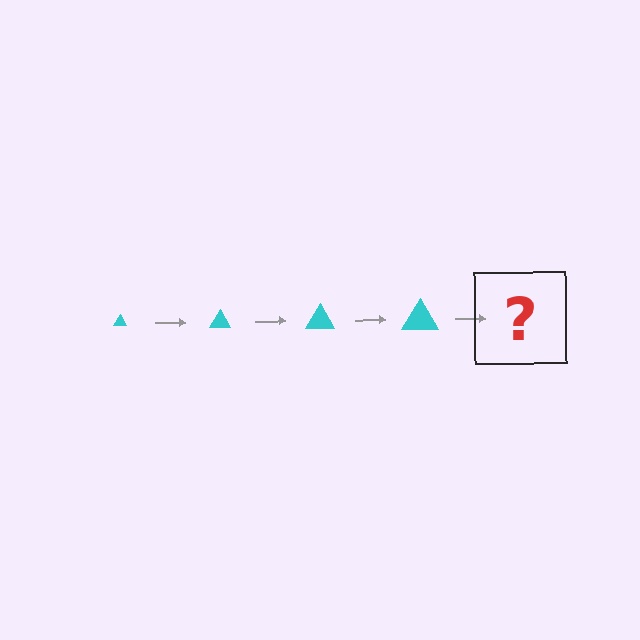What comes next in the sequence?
The next element should be a cyan triangle, larger than the previous one.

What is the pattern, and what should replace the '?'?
The pattern is that the triangle gets progressively larger each step. The '?' should be a cyan triangle, larger than the previous one.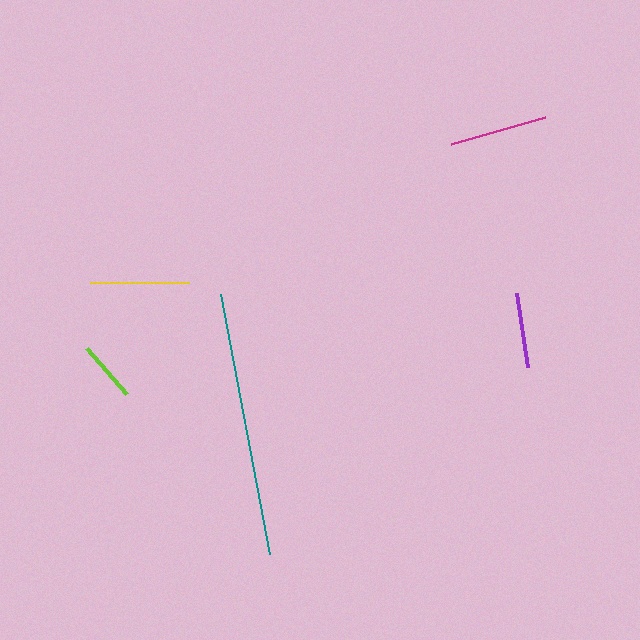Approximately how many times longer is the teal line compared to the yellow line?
The teal line is approximately 2.7 times the length of the yellow line.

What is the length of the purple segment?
The purple segment is approximately 75 pixels long.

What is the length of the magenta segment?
The magenta segment is approximately 98 pixels long.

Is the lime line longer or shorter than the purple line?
The purple line is longer than the lime line.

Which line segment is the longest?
The teal line is the longest at approximately 264 pixels.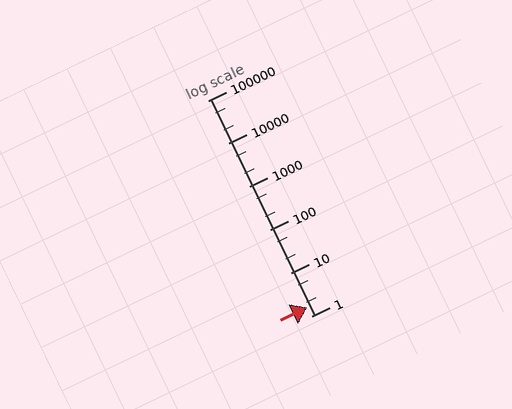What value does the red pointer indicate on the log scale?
The pointer indicates approximately 1.6.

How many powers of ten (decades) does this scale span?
The scale spans 5 decades, from 1 to 100000.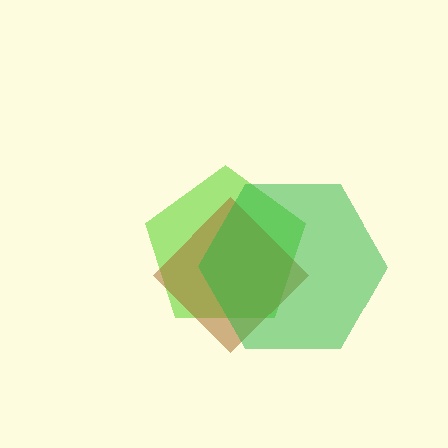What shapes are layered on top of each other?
The layered shapes are: a lime pentagon, a brown diamond, a green hexagon.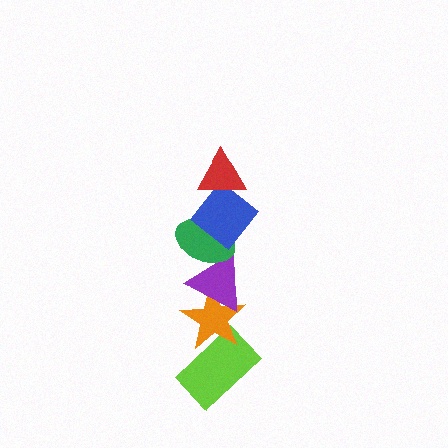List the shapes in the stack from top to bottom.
From top to bottom: the red triangle, the blue diamond, the green ellipse, the purple triangle, the orange star, the lime rectangle.